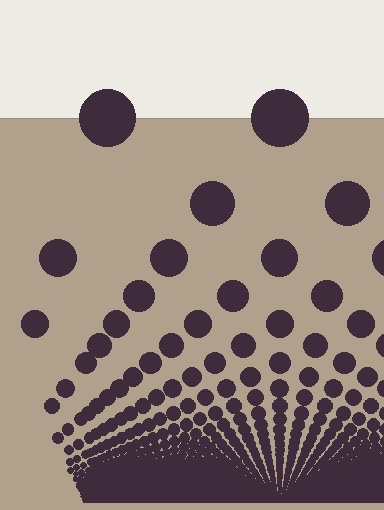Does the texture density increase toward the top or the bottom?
Density increases toward the bottom.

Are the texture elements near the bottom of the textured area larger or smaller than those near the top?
Smaller. The gradient is inverted — elements near the bottom are smaller and denser.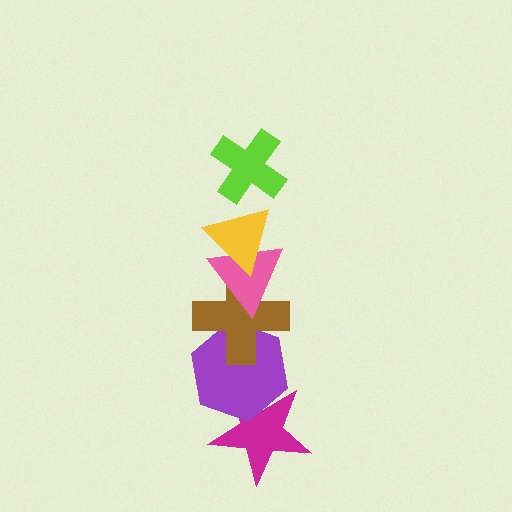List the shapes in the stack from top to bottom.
From top to bottom: the lime cross, the yellow triangle, the pink triangle, the brown cross, the purple hexagon, the magenta star.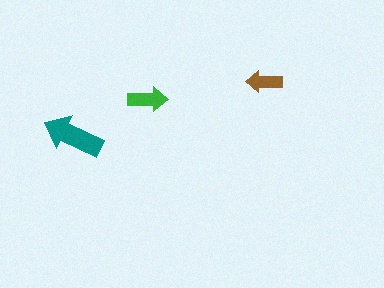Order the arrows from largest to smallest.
the teal one, the green one, the brown one.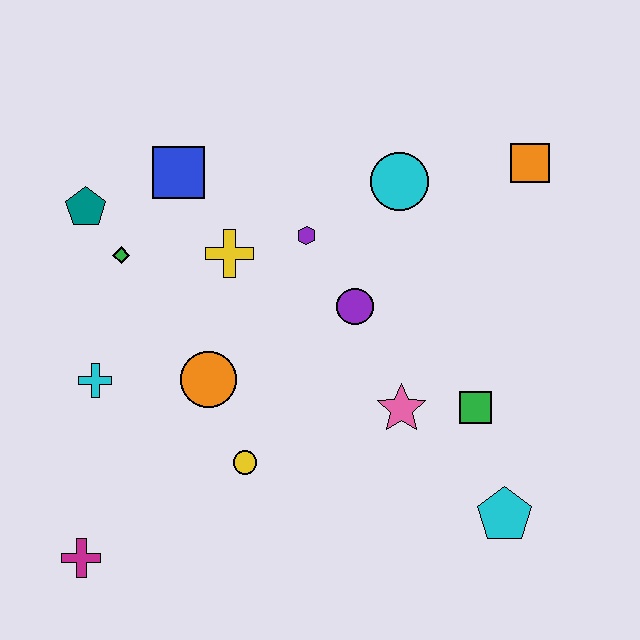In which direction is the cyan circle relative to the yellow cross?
The cyan circle is to the right of the yellow cross.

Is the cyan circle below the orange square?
Yes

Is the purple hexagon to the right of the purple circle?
No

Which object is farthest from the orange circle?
The orange square is farthest from the orange circle.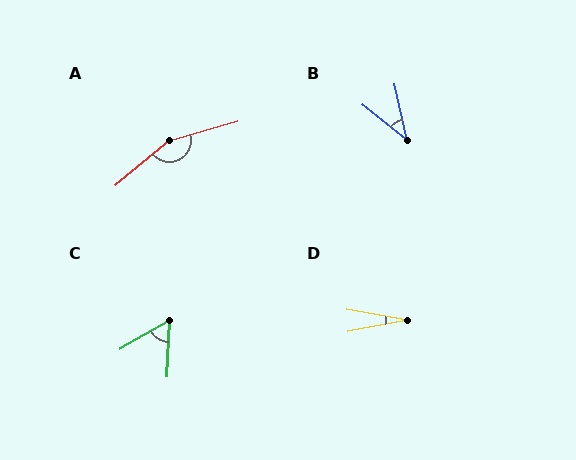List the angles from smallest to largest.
D (21°), B (39°), C (57°), A (156°).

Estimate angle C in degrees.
Approximately 57 degrees.